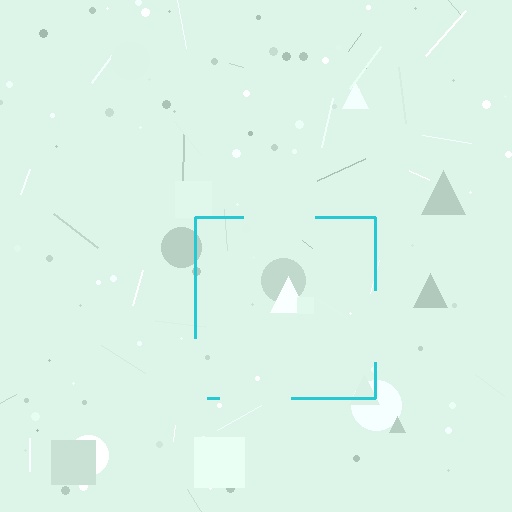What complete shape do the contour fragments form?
The contour fragments form a square.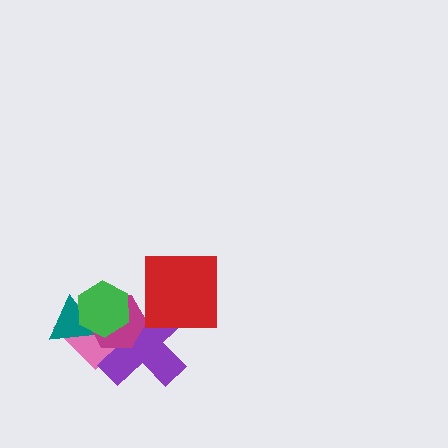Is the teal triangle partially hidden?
Yes, it is partially covered by another shape.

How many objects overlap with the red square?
1 object overlaps with the red square.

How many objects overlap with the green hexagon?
4 objects overlap with the green hexagon.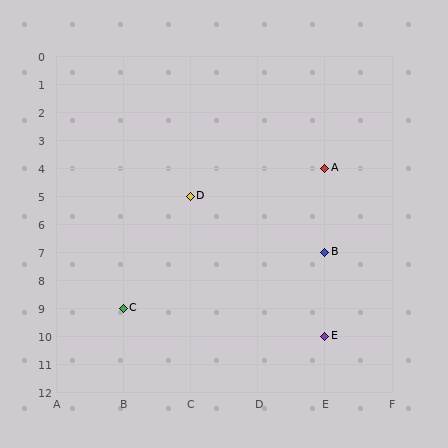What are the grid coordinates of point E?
Point E is at grid coordinates (E, 10).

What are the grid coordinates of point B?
Point B is at grid coordinates (E, 7).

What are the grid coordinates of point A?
Point A is at grid coordinates (E, 4).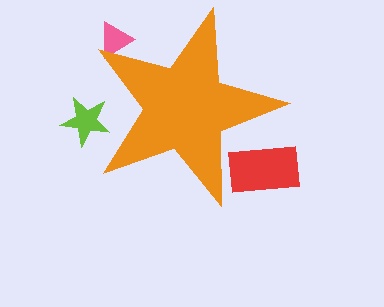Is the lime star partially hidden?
Yes, the lime star is partially hidden behind the orange star.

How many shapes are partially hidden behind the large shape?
3 shapes are partially hidden.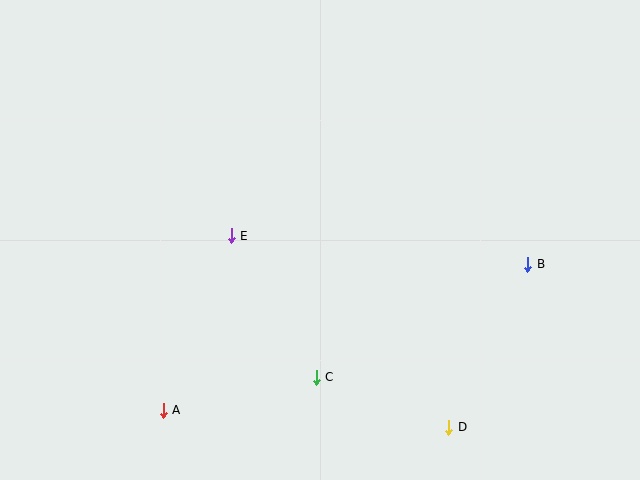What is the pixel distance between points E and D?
The distance between E and D is 290 pixels.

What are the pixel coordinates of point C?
Point C is at (316, 377).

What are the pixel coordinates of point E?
Point E is at (231, 236).